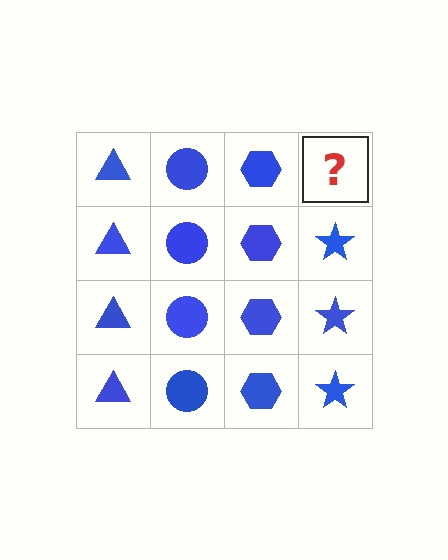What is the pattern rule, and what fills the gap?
The rule is that each column has a consistent shape. The gap should be filled with a blue star.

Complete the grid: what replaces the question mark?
The question mark should be replaced with a blue star.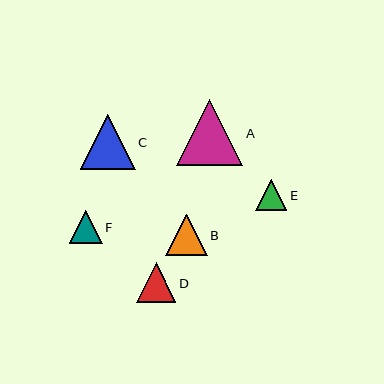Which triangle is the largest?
Triangle A is the largest with a size of approximately 66 pixels.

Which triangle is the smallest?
Triangle E is the smallest with a size of approximately 31 pixels.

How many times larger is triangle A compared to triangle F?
Triangle A is approximately 2.0 times the size of triangle F.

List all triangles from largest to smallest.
From largest to smallest: A, C, B, D, F, E.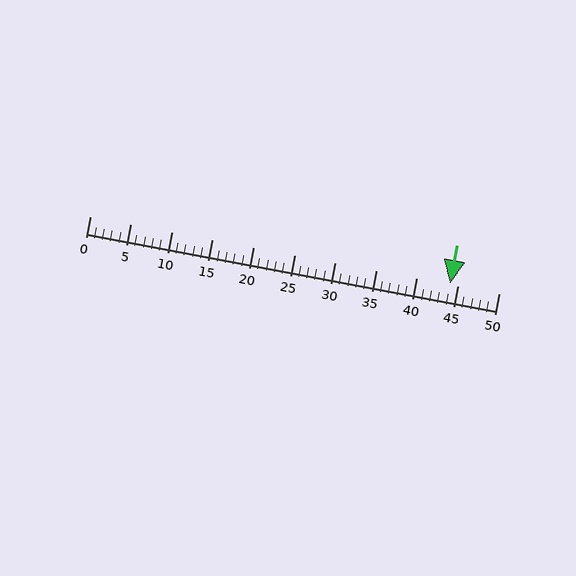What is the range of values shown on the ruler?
The ruler shows values from 0 to 50.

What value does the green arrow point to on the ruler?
The green arrow points to approximately 44.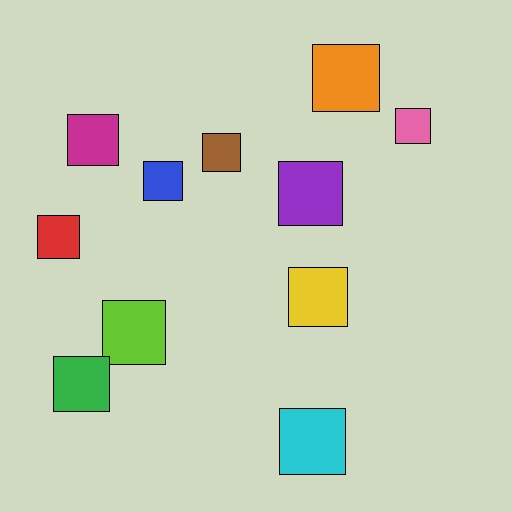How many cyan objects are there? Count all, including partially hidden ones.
There is 1 cyan object.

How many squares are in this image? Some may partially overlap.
There are 11 squares.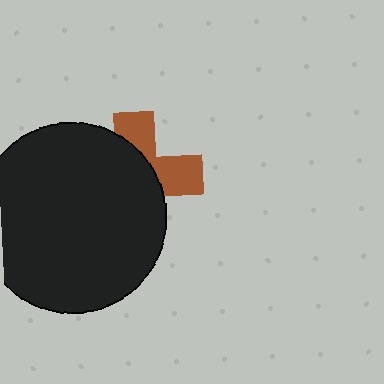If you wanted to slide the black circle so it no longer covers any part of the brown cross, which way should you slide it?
Slide it left — that is the most direct way to separate the two shapes.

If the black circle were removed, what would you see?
You would see the complete brown cross.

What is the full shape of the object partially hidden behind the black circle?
The partially hidden object is a brown cross.